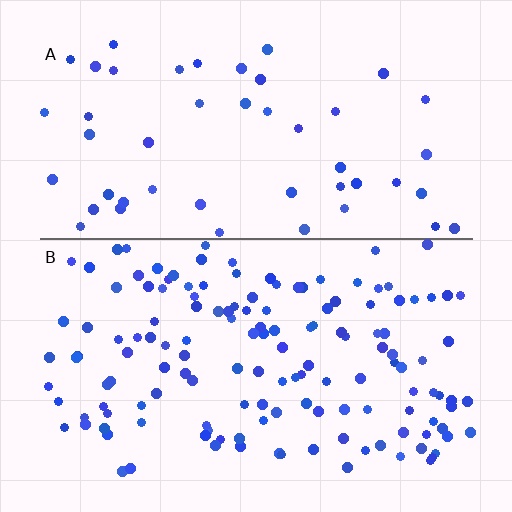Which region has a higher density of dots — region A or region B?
B (the bottom).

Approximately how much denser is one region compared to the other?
Approximately 3.0× — region B over region A.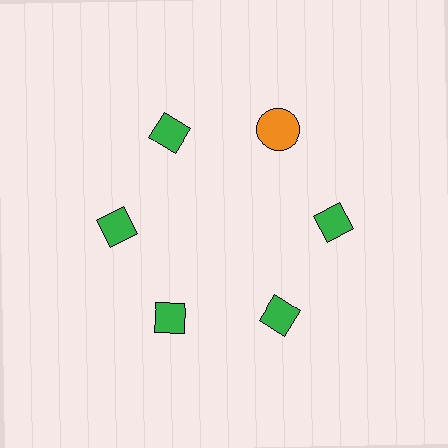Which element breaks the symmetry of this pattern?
The orange circle at roughly the 1 o'clock position breaks the symmetry. All other shapes are green diamonds.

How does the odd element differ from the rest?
It differs in both color (orange instead of green) and shape (circle instead of diamond).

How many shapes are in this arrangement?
There are 6 shapes arranged in a ring pattern.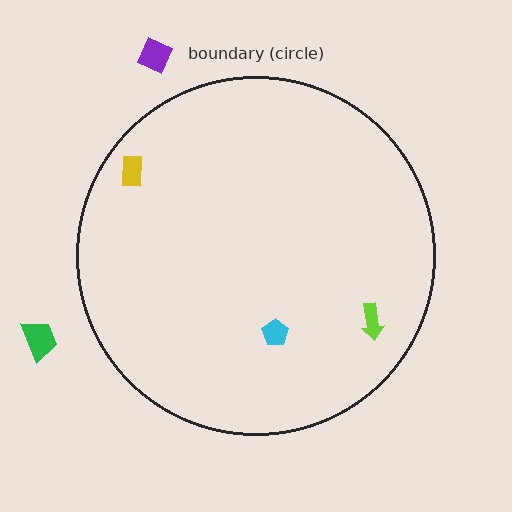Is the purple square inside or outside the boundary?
Outside.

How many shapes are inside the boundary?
3 inside, 2 outside.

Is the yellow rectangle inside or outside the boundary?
Inside.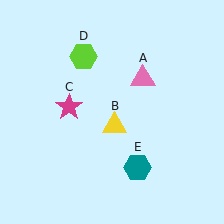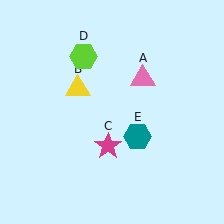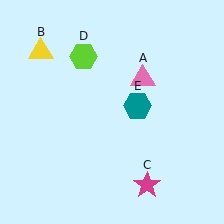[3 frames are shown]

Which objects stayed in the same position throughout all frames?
Pink triangle (object A) and lime hexagon (object D) remained stationary.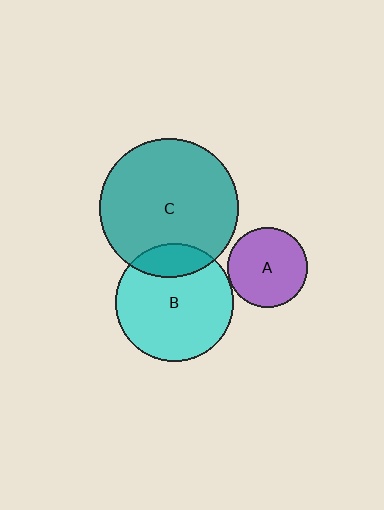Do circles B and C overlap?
Yes.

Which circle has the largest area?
Circle C (teal).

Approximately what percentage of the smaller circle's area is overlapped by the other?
Approximately 20%.